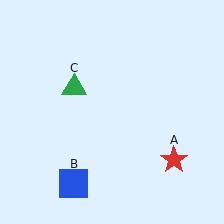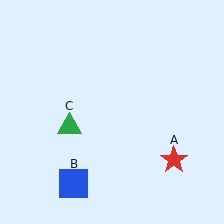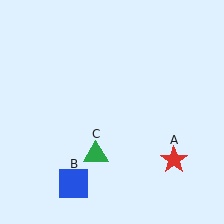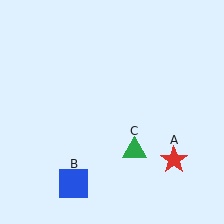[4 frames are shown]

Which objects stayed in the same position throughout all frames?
Red star (object A) and blue square (object B) remained stationary.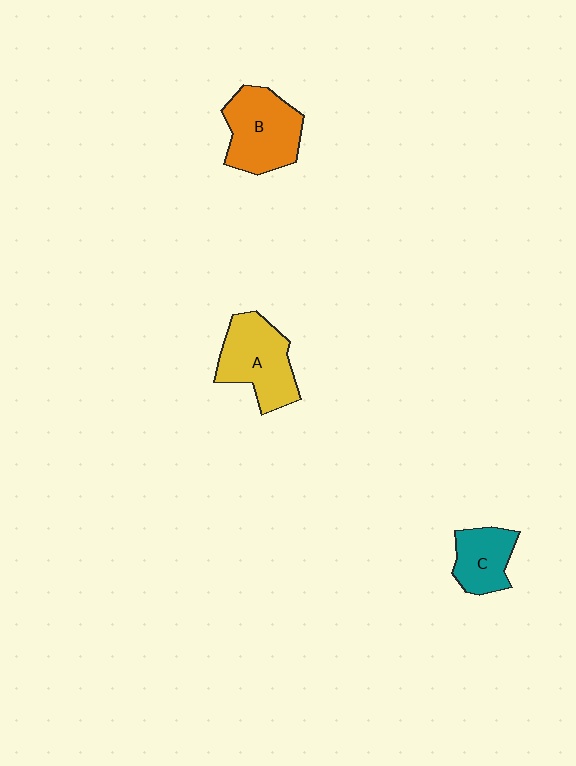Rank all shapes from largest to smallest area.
From largest to smallest: B (orange), A (yellow), C (teal).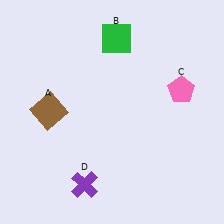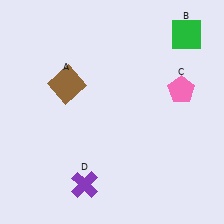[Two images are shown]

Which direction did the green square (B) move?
The green square (B) moved right.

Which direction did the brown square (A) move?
The brown square (A) moved up.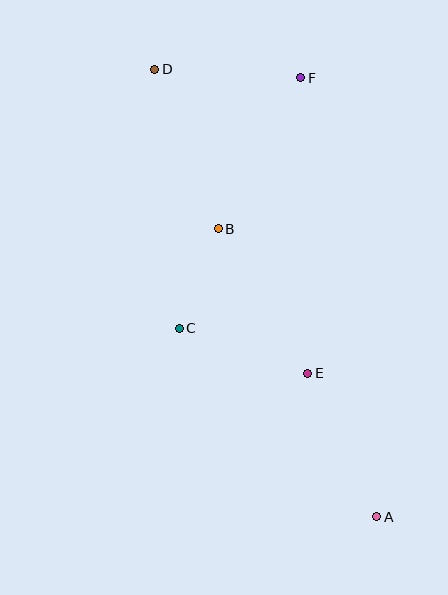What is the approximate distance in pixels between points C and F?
The distance between C and F is approximately 279 pixels.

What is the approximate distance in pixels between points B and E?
The distance between B and E is approximately 170 pixels.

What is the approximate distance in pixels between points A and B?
The distance between A and B is approximately 328 pixels.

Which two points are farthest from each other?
Points A and D are farthest from each other.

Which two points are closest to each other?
Points B and C are closest to each other.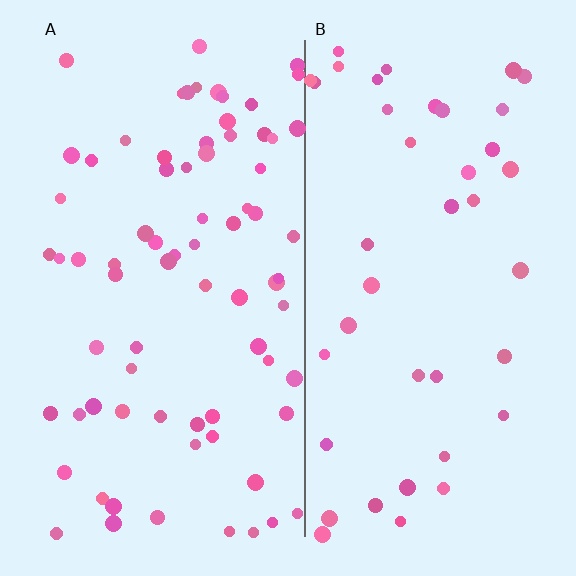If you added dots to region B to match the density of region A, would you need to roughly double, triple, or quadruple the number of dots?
Approximately double.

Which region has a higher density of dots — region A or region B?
A (the left).